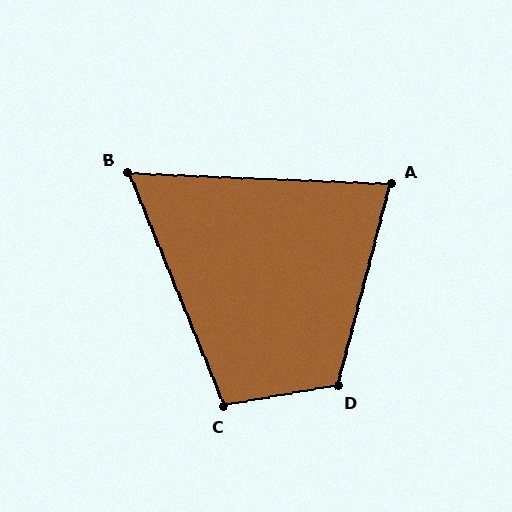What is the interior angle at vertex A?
Approximately 78 degrees (acute).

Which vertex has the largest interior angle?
D, at approximately 115 degrees.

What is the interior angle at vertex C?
Approximately 102 degrees (obtuse).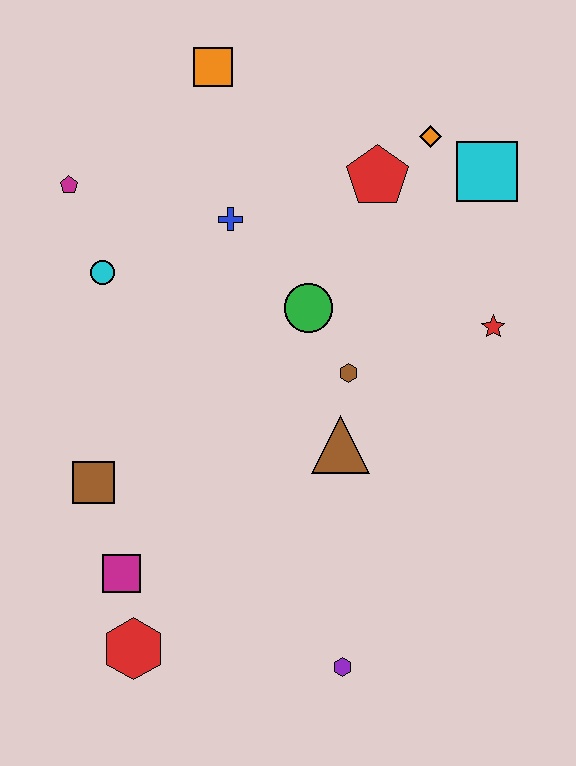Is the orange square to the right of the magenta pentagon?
Yes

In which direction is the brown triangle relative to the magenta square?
The brown triangle is to the right of the magenta square.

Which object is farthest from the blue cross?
The purple hexagon is farthest from the blue cross.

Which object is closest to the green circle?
The brown hexagon is closest to the green circle.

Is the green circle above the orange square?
No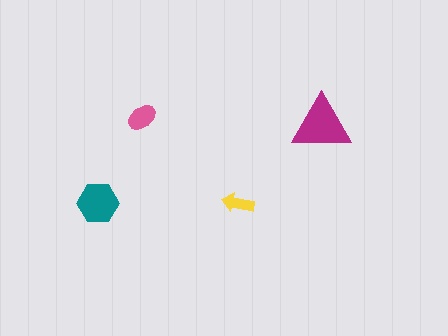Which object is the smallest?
The yellow arrow.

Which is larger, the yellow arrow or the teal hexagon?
The teal hexagon.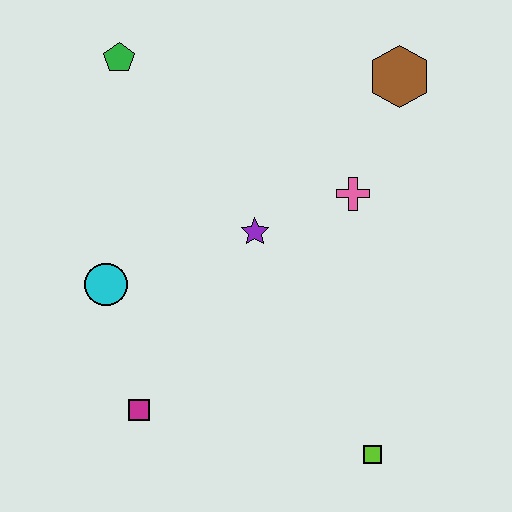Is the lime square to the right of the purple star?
Yes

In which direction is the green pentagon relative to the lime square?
The green pentagon is above the lime square.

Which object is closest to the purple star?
The pink cross is closest to the purple star.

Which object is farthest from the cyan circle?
The brown hexagon is farthest from the cyan circle.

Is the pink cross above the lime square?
Yes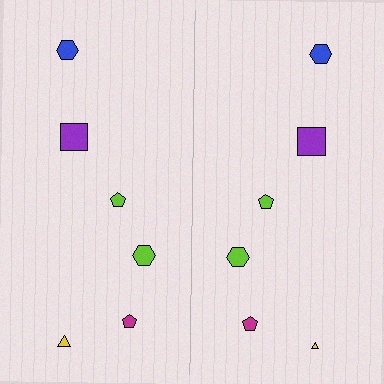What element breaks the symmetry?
The yellow triangle on the right side has a different size than its mirror counterpart.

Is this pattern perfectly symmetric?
No, the pattern is not perfectly symmetric. The yellow triangle on the right side has a different size than its mirror counterpart.